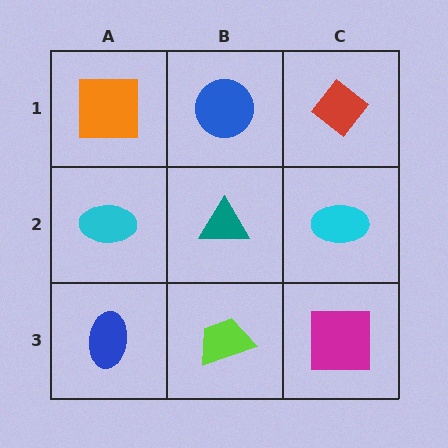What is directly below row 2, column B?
A lime trapezoid.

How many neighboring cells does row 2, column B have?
4.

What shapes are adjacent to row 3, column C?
A cyan ellipse (row 2, column C), a lime trapezoid (row 3, column B).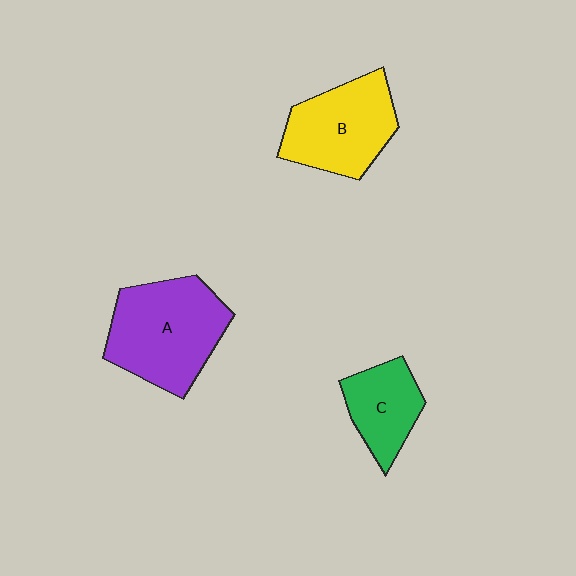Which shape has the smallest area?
Shape C (green).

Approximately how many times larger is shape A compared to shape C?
Approximately 1.8 times.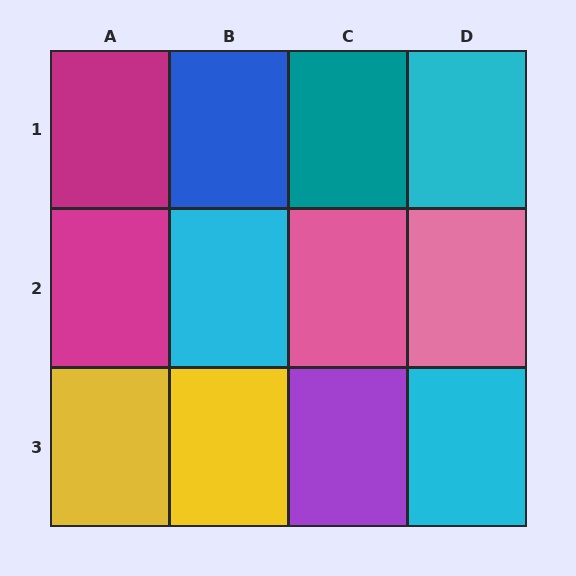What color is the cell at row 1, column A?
Magenta.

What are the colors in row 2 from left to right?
Magenta, cyan, pink, pink.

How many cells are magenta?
2 cells are magenta.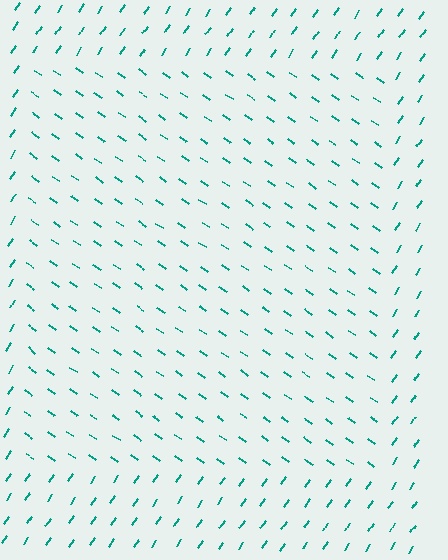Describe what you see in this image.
The image is filled with small teal line segments. A rectangle region in the image has lines oriented differently from the surrounding lines, creating a visible texture boundary.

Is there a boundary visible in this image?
Yes, there is a texture boundary formed by a change in line orientation.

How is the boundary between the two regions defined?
The boundary is defined purely by a change in line orientation (approximately 89 degrees difference). All lines are the same color and thickness.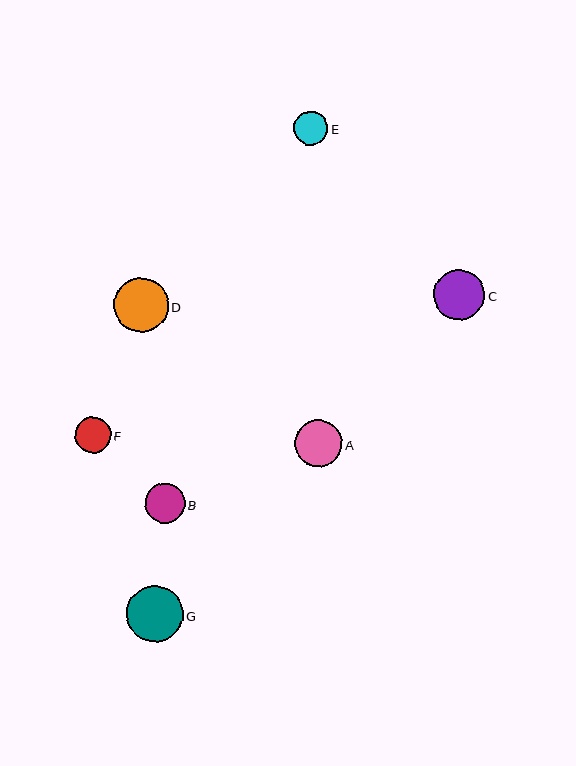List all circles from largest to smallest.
From largest to smallest: G, D, C, A, B, F, E.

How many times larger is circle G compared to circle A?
Circle G is approximately 1.2 times the size of circle A.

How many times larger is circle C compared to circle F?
Circle C is approximately 1.4 times the size of circle F.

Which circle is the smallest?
Circle E is the smallest with a size of approximately 34 pixels.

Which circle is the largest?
Circle G is the largest with a size of approximately 56 pixels.